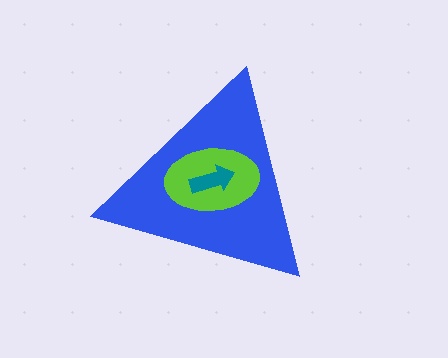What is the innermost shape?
The teal arrow.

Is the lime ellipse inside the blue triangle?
Yes.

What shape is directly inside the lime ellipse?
The teal arrow.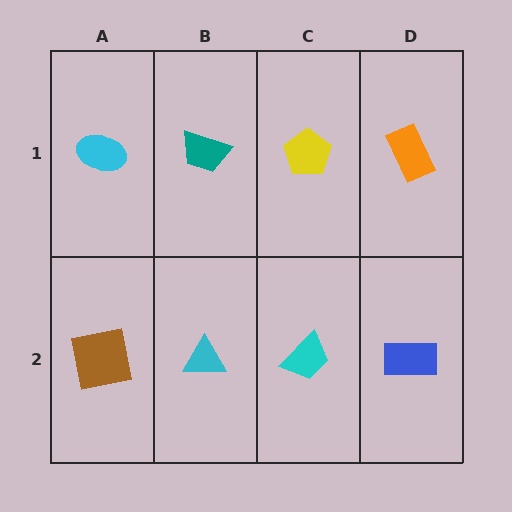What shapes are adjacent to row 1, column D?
A blue rectangle (row 2, column D), a yellow pentagon (row 1, column C).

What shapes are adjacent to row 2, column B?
A teal trapezoid (row 1, column B), a brown square (row 2, column A), a cyan trapezoid (row 2, column C).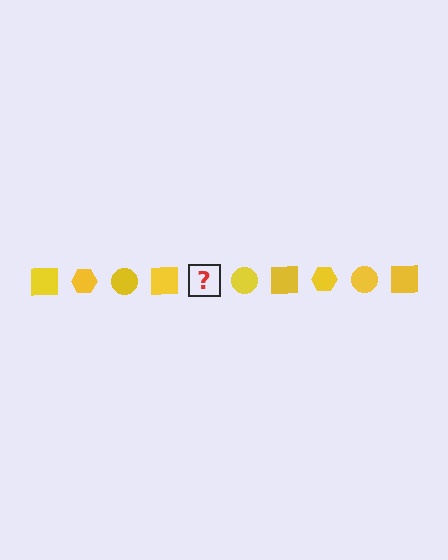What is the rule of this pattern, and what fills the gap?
The rule is that the pattern cycles through square, hexagon, circle shapes in yellow. The gap should be filled with a yellow hexagon.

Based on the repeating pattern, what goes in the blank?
The blank should be a yellow hexagon.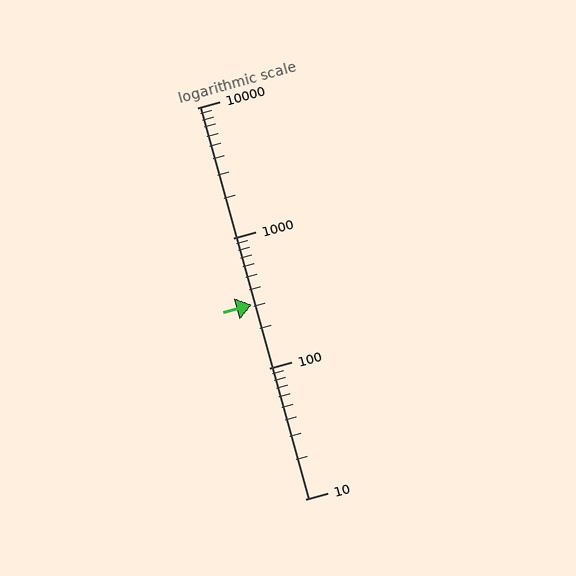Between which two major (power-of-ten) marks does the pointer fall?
The pointer is between 100 and 1000.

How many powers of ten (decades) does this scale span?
The scale spans 3 decades, from 10 to 10000.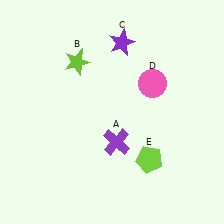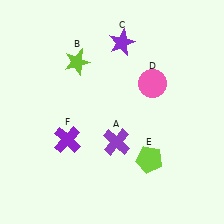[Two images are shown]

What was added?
A purple cross (F) was added in Image 2.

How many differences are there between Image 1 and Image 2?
There is 1 difference between the two images.